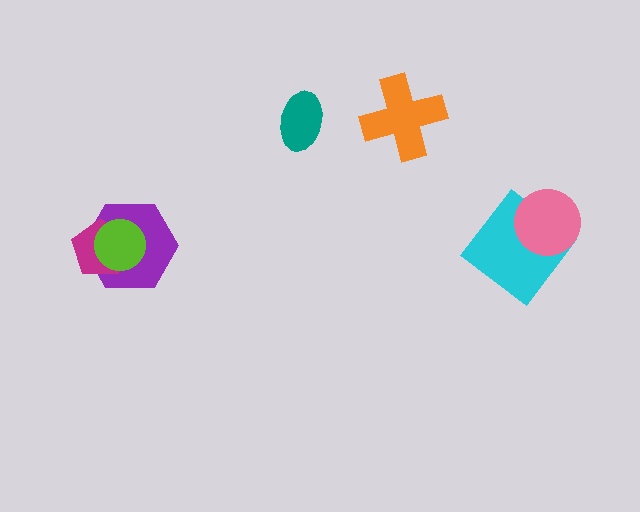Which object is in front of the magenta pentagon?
The lime circle is in front of the magenta pentagon.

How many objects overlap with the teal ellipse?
0 objects overlap with the teal ellipse.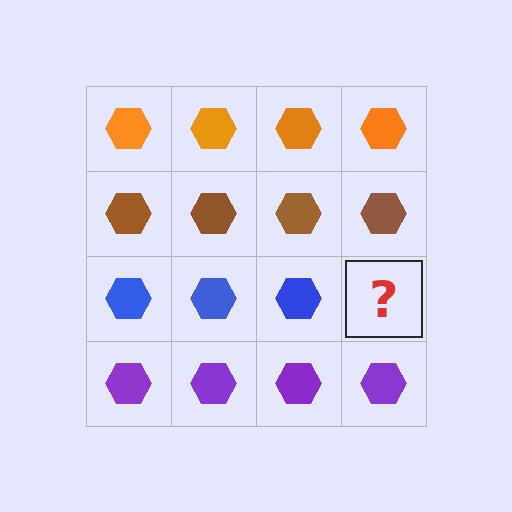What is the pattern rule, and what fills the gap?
The rule is that each row has a consistent color. The gap should be filled with a blue hexagon.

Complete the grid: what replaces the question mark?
The question mark should be replaced with a blue hexagon.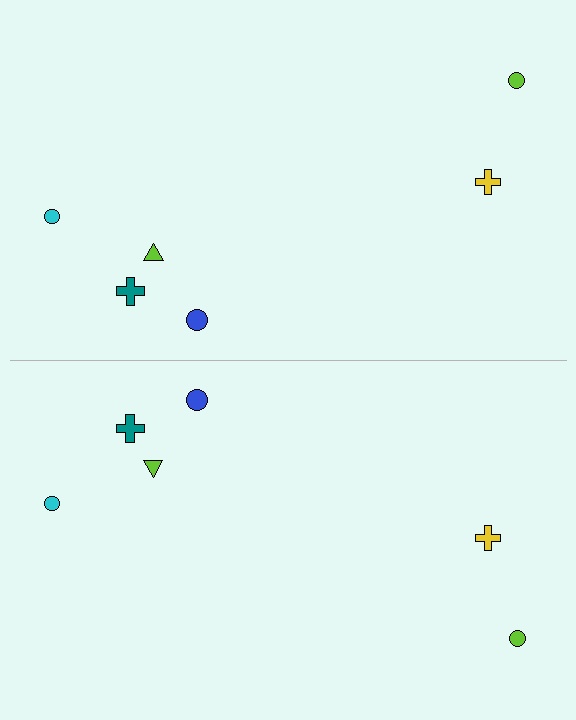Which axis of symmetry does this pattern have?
The pattern has a horizontal axis of symmetry running through the center of the image.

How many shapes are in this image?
There are 12 shapes in this image.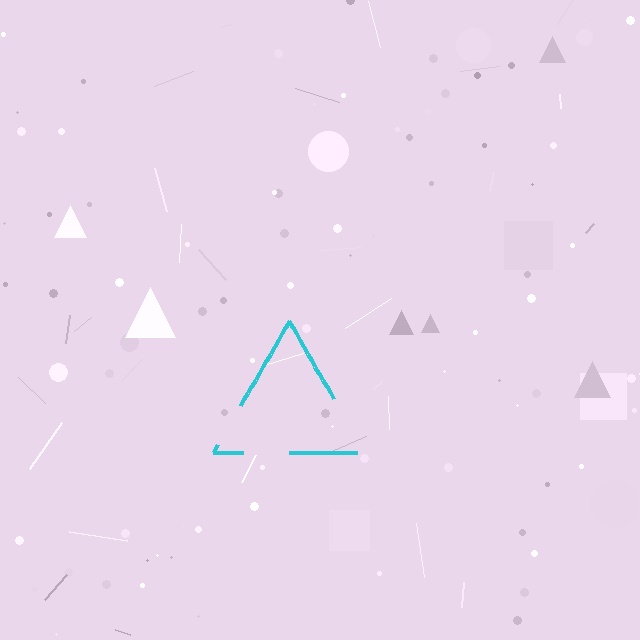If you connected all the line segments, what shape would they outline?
They would outline a triangle.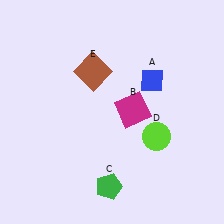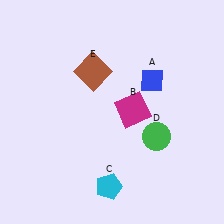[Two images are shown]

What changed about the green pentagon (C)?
In Image 1, C is green. In Image 2, it changed to cyan.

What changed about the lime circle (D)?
In Image 1, D is lime. In Image 2, it changed to green.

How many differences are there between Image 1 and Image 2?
There are 2 differences between the two images.